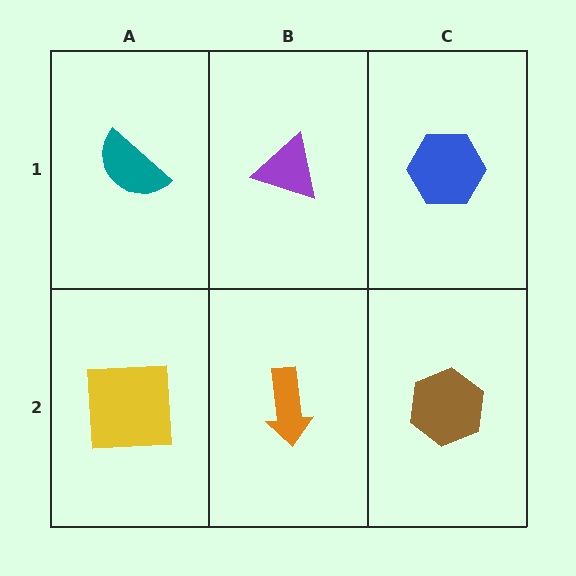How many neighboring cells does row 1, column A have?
2.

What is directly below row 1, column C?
A brown hexagon.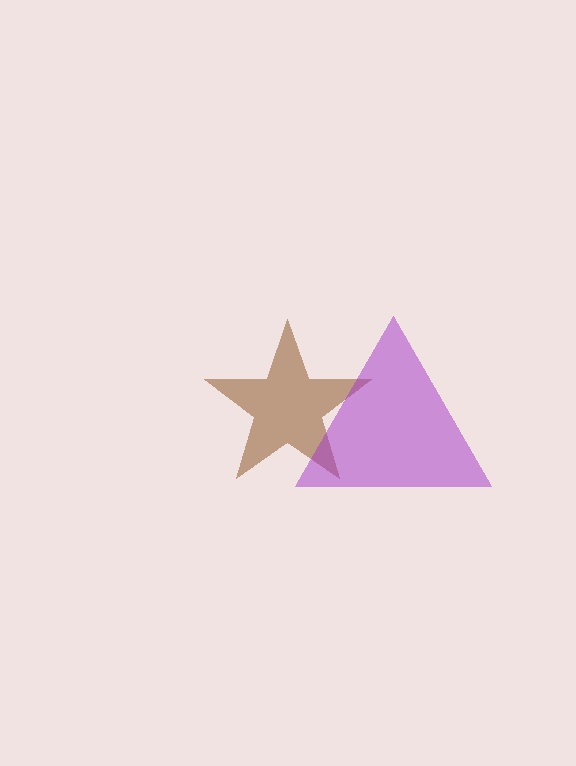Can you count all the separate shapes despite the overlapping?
Yes, there are 2 separate shapes.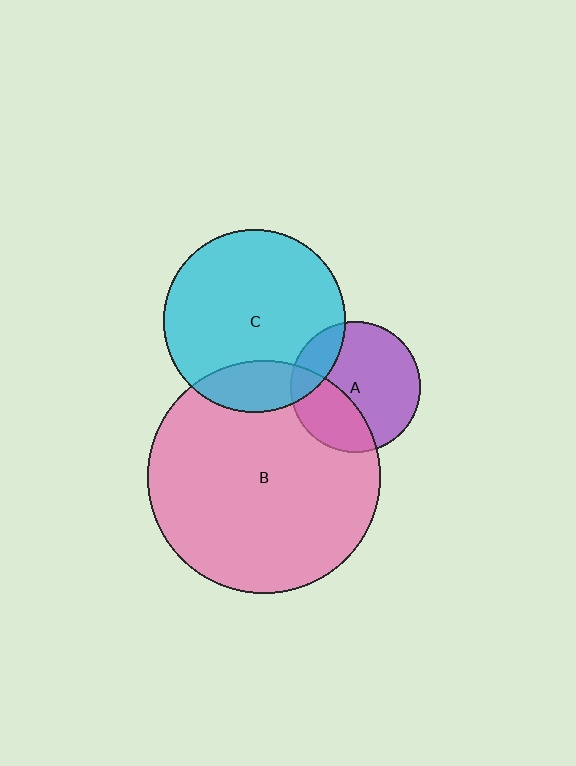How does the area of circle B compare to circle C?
Approximately 1.6 times.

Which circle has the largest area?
Circle B (pink).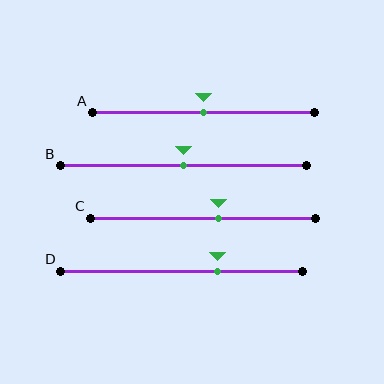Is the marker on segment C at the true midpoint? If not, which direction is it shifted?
No, the marker on segment C is shifted to the right by about 7% of the segment length.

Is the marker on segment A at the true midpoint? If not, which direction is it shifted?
Yes, the marker on segment A is at the true midpoint.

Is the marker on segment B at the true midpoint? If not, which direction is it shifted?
Yes, the marker on segment B is at the true midpoint.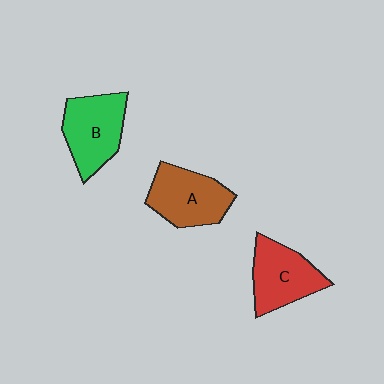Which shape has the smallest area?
Shape C (red).